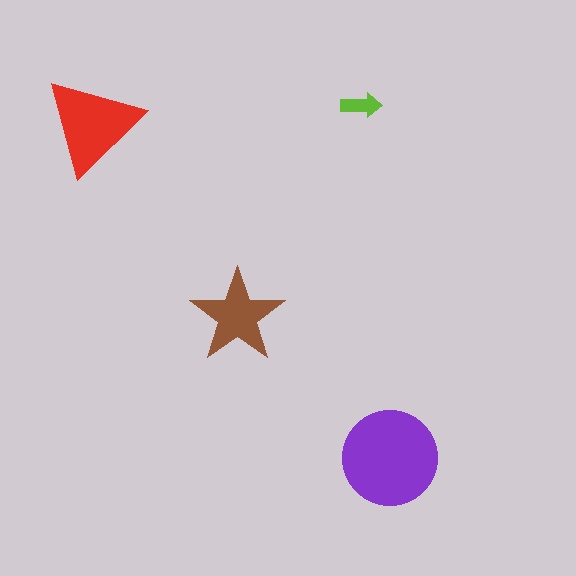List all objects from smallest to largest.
The lime arrow, the brown star, the red triangle, the purple circle.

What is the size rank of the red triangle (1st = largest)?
2nd.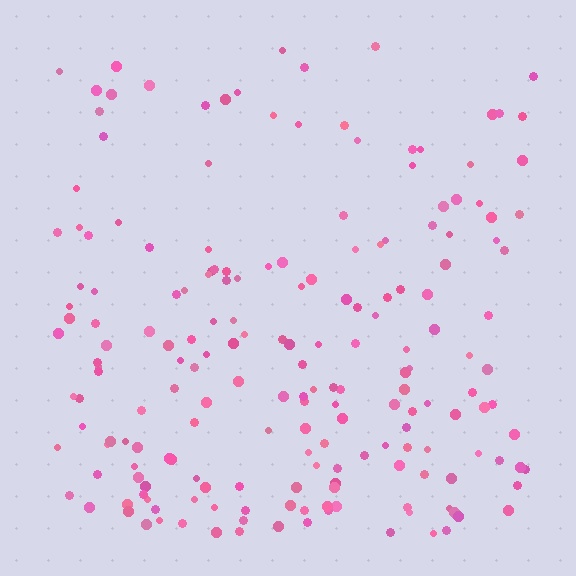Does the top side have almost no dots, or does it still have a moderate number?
Still a moderate number, just noticeably fewer than the bottom.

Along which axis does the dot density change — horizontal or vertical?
Vertical.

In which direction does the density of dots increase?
From top to bottom, with the bottom side densest.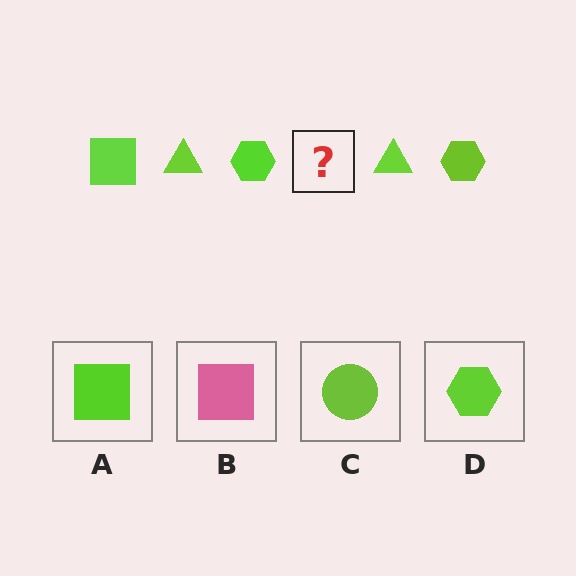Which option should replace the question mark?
Option A.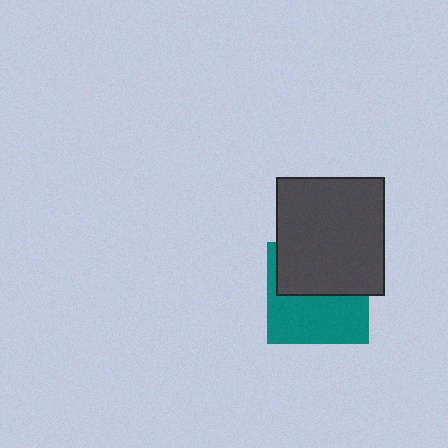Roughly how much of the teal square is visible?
About half of it is visible (roughly 51%).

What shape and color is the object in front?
The object in front is a dark gray rectangle.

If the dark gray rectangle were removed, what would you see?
You would see the complete teal square.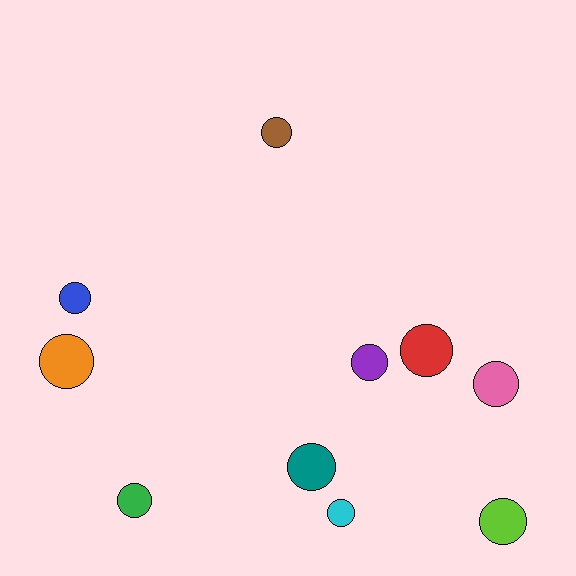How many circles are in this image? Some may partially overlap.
There are 10 circles.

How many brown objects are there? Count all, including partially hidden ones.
There is 1 brown object.